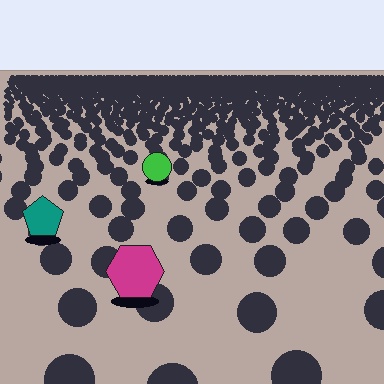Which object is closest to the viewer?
The magenta hexagon is closest. The texture marks near it are larger and more spread out.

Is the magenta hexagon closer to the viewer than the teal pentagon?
Yes. The magenta hexagon is closer — you can tell from the texture gradient: the ground texture is coarser near it.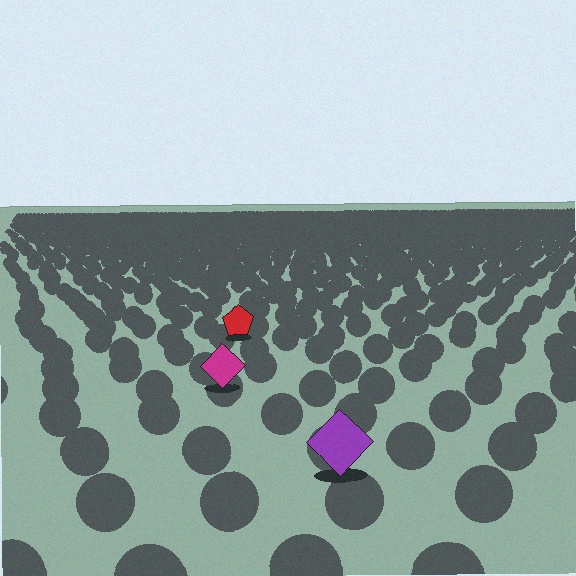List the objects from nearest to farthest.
From nearest to farthest: the purple diamond, the magenta diamond, the red pentagon.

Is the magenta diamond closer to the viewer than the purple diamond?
No. The purple diamond is closer — you can tell from the texture gradient: the ground texture is coarser near it.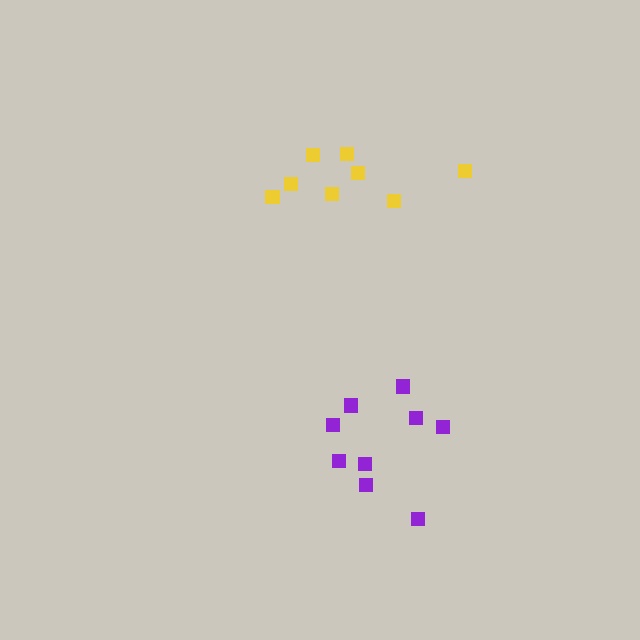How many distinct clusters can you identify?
There are 2 distinct clusters.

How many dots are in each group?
Group 1: 8 dots, Group 2: 9 dots (17 total).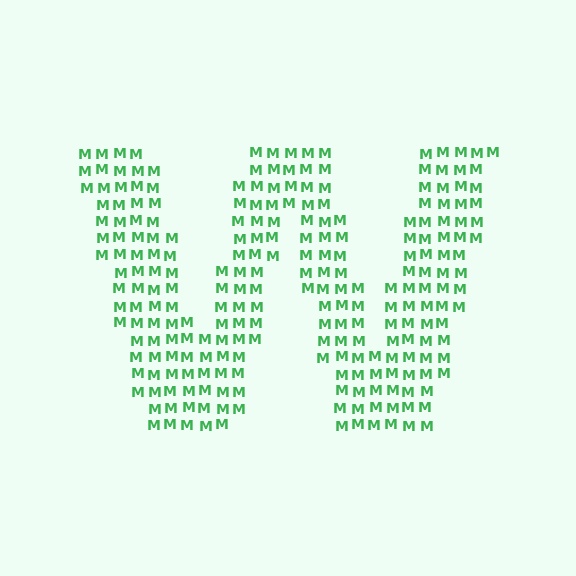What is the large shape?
The large shape is the letter W.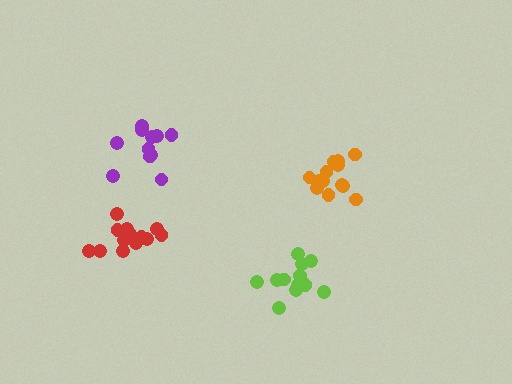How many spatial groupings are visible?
There are 4 spatial groupings.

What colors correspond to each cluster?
The clusters are colored: orange, purple, lime, red.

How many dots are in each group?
Group 1: 13 dots, Group 2: 11 dots, Group 3: 12 dots, Group 4: 13 dots (49 total).